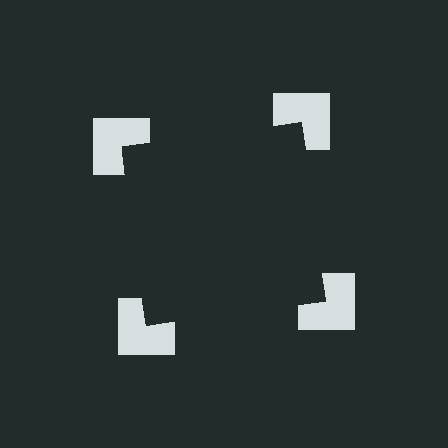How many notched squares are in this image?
There are 4 — one at each vertex of the illusory square.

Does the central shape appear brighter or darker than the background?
It typically appears slightly darker than the background, even though no actual brightness change is drawn.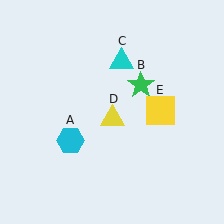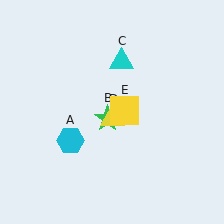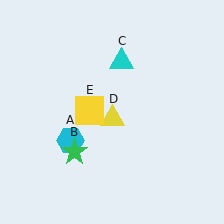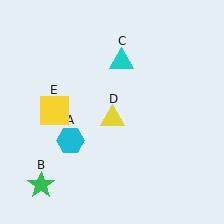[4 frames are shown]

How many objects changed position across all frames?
2 objects changed position: green star (object B), yellow square (object E).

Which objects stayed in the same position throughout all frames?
Cyan hexagon (object A) and cyan triangle (object C) and yellow triangle (object D) remained stationary.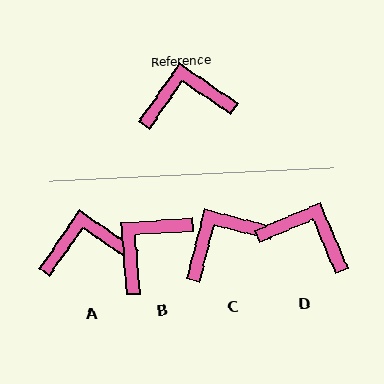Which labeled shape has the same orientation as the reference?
A.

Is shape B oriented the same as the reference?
No, it is off by about 39 degrees.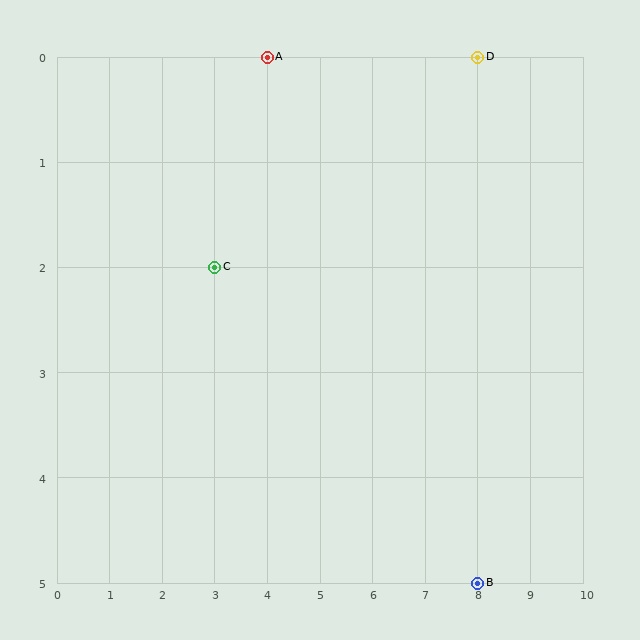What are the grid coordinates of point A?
Point A is at grid coordinates (4, 0).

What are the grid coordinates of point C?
Point C is at grid coordinates (3, 2).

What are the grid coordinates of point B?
Point B is at grid coordinates (8, 5).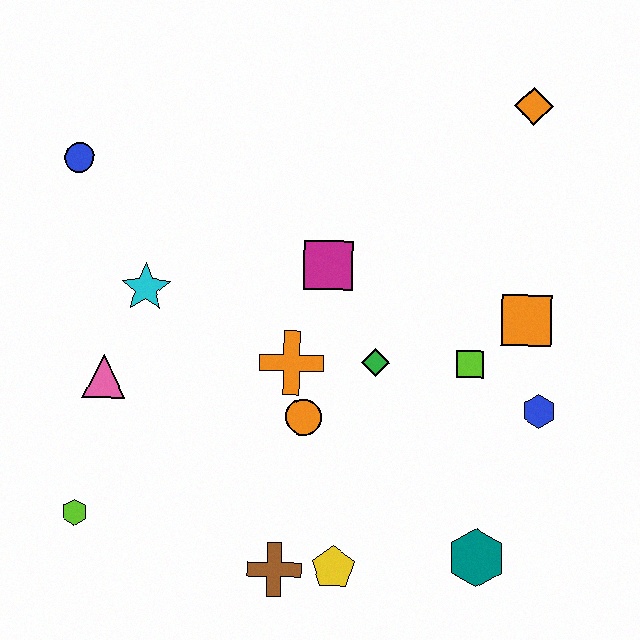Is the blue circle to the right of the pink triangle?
No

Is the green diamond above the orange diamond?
No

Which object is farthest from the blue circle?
The teal hexagon is farthest from the blue circle.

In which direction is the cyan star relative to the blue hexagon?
The cyan star is to the left of the blue hexagon.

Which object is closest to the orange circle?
The orange cross is closest to the orange circle.